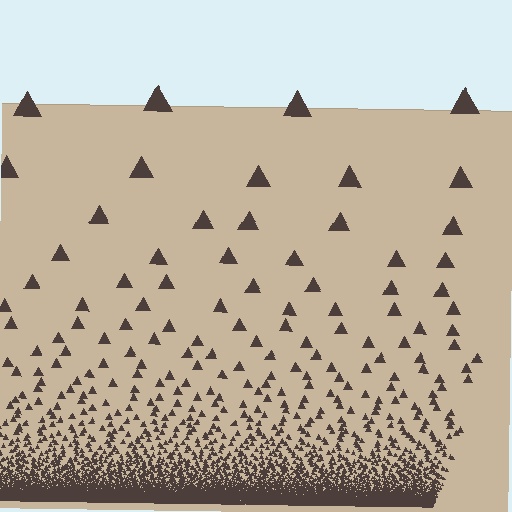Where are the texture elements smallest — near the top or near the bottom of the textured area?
Near the bottom.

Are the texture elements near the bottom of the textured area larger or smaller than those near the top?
Smaller. The gradient is inverted — elements near the bottom are smaller and denser.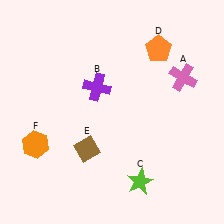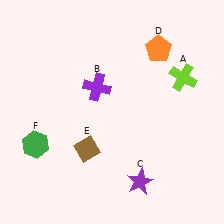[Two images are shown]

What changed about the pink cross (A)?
In Image 1, A is pink. In Image 2, it changed to lime.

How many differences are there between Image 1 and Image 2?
There are 3 differences between the two images.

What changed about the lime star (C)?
In Image 1, C is lime. In Image 2, it changed to purple.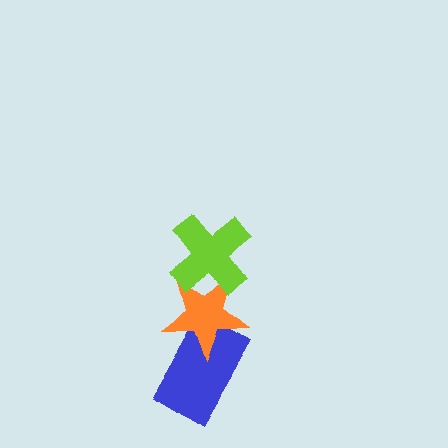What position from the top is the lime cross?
The lime cross is 1st from the top.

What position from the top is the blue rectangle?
The blue rectangle is 3rd from the top.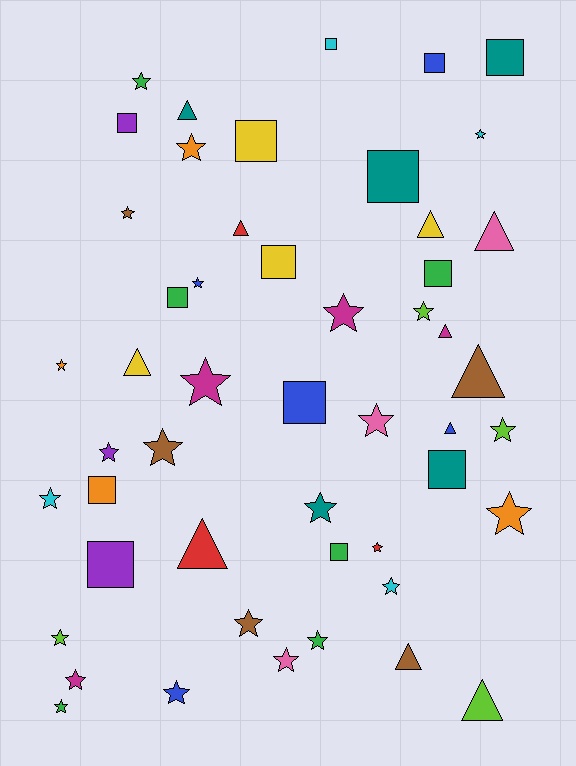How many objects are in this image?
There are 50 objects.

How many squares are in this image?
There are 14 squares.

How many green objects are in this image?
There are 6 green objects.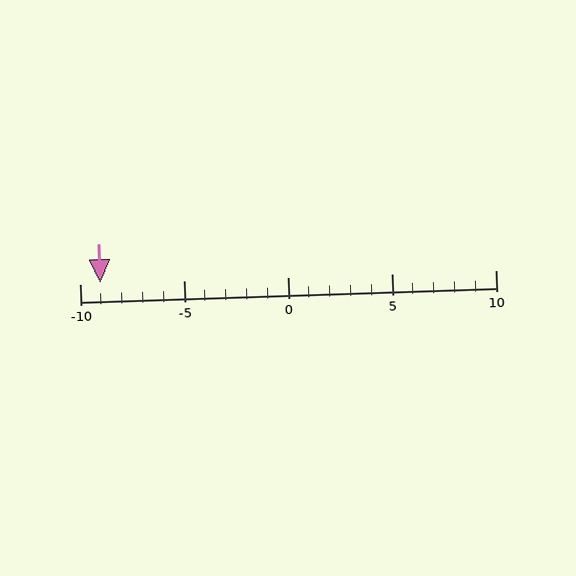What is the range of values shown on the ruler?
The ruler shows values from -10 to 10.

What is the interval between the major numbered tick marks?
The major tick marks are spaced 5 units apart.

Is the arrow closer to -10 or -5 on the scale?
The arrow is closer to -10.